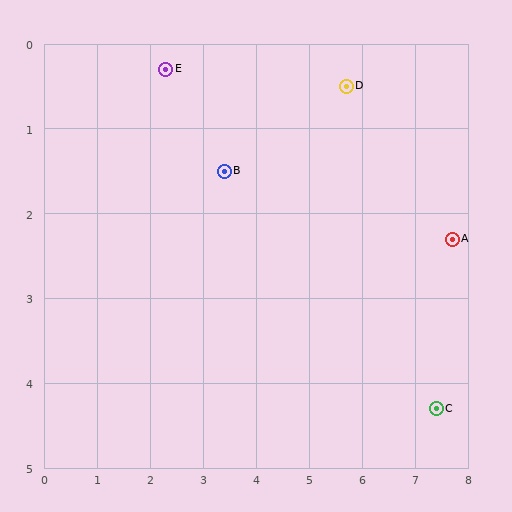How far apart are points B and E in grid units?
Points B and E are about 1.6 grid units apart.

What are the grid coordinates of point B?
Point B is at approximately (3.4, 1.5).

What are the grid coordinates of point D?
Point D is at approximately (5.7, 0.5).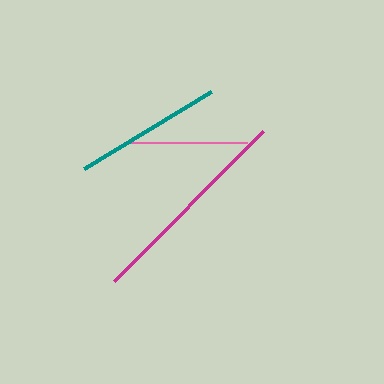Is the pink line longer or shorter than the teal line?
The teal line is longer than the pink line.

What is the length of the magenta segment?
The magenta segment is approximately 212 pixels long.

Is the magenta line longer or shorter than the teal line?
The magenta line is longer than the teal line.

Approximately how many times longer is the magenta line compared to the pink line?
The magenta line is approximately 1.8 times the length of the pink line.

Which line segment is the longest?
The magenta line is the longest at approximately 212 pixels.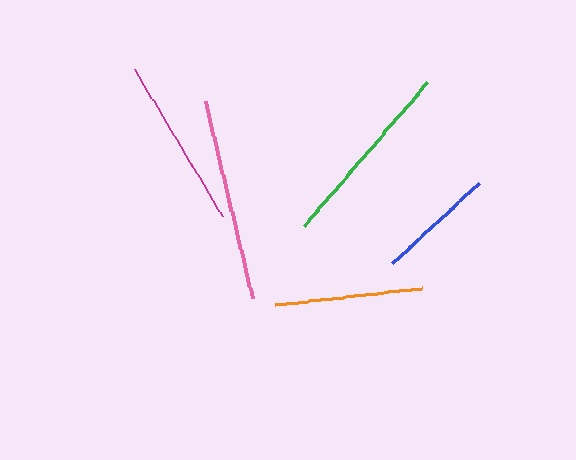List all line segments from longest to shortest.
From longest to shortest: pink, green, magenta, orange, blue.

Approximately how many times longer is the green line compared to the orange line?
The green line is approximately 1.3 times the length of the orange line.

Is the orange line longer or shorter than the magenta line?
The magenta line is longer than the orange line.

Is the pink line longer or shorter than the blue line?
The pink line is longer than the blue line.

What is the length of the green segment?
The green segment is approximately 189 pixels long.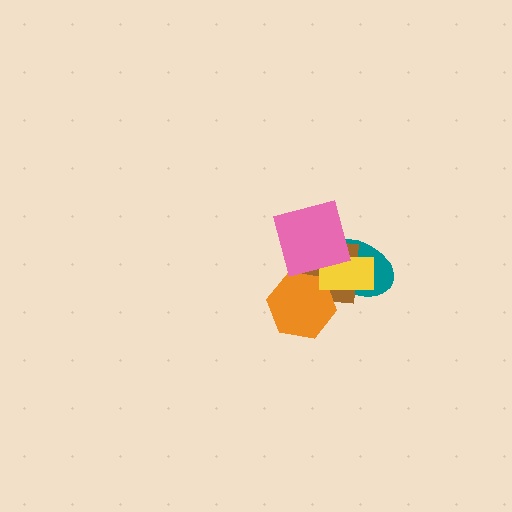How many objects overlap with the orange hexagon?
4 objects overlap with the orange hexagon.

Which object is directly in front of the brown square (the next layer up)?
The orange hexagon is directly in front of the brown square.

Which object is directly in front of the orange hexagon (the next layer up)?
The yellow rectangle is directly in front of the orange hexagon.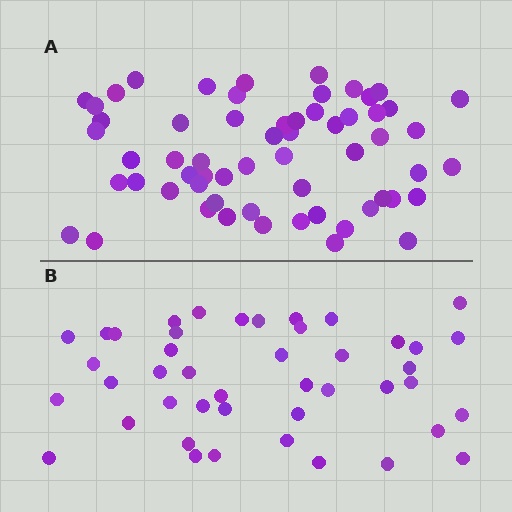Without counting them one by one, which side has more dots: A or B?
Region A (the top region) has more dots.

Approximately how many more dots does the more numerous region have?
Region A has approximately 15 more dots than region B.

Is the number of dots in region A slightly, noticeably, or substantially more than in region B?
Region A has noticeably more, but not dramatically so. The ratio is roughly 1.4 to 1.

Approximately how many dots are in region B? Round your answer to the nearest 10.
About 40 dots. (The exact count is 44, which rounds to 40.)